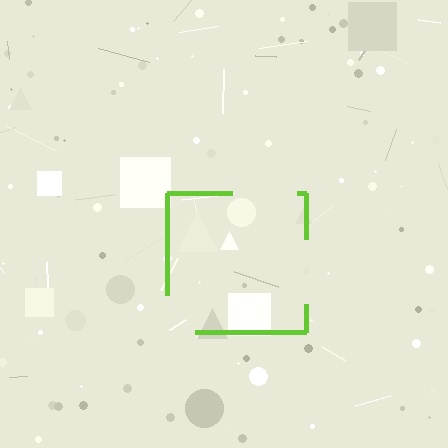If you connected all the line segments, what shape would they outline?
They would outline a square.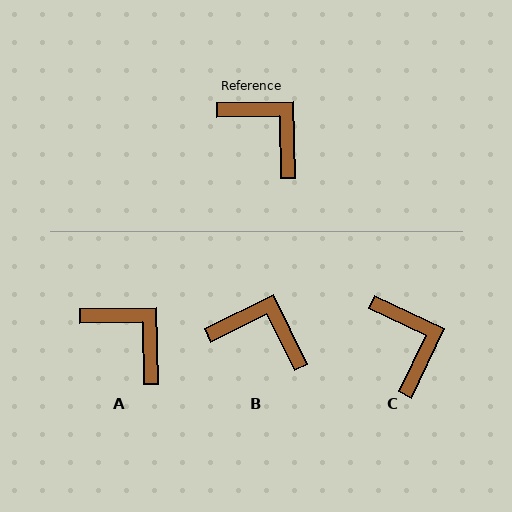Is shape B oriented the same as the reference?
No, it is off by about 25 degrees.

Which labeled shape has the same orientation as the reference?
A.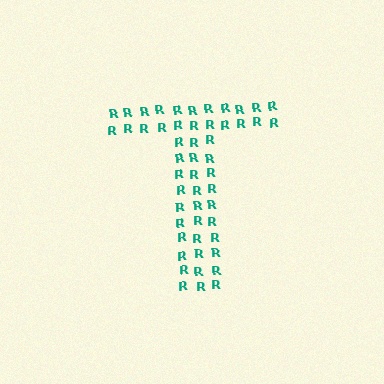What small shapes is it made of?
It is made of small letter R's.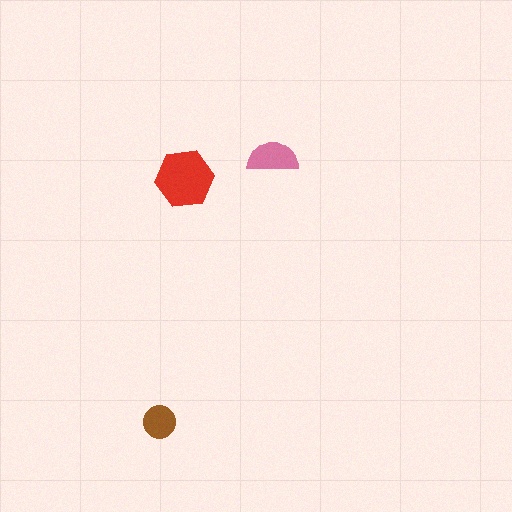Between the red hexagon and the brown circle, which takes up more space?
The red hexagon.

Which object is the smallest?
The brown circle.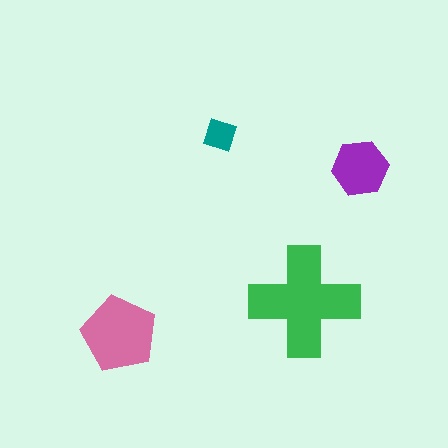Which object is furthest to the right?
The purple hexagon is rightmost.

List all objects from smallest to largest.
The teal diamond, the purple hexagon, the pink pentagon, the green cross.